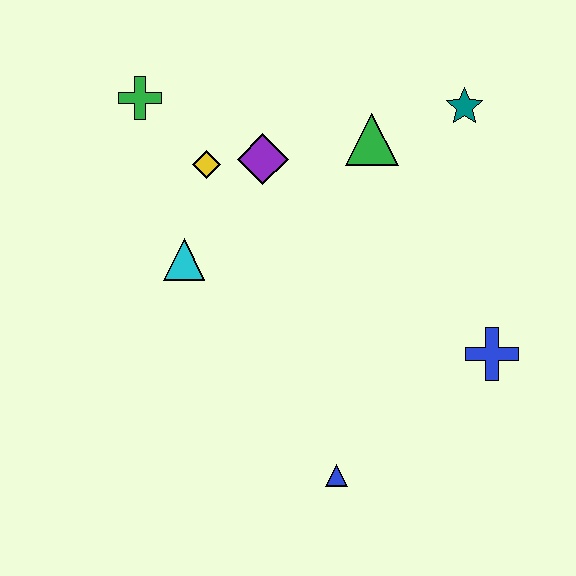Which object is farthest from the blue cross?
The green cross is farthest from the blue cross.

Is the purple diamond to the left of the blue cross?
Yes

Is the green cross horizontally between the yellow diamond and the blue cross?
No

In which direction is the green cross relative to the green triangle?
The green cross is to the left of the green triangle.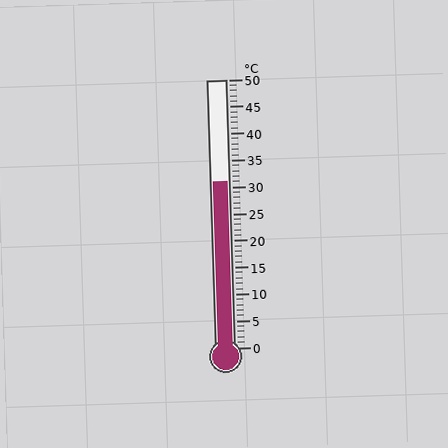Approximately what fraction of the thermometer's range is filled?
The thermometer is filled to approximately 60% of its range.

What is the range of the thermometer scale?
The thermometer scale ranges from 0°C to 50°C.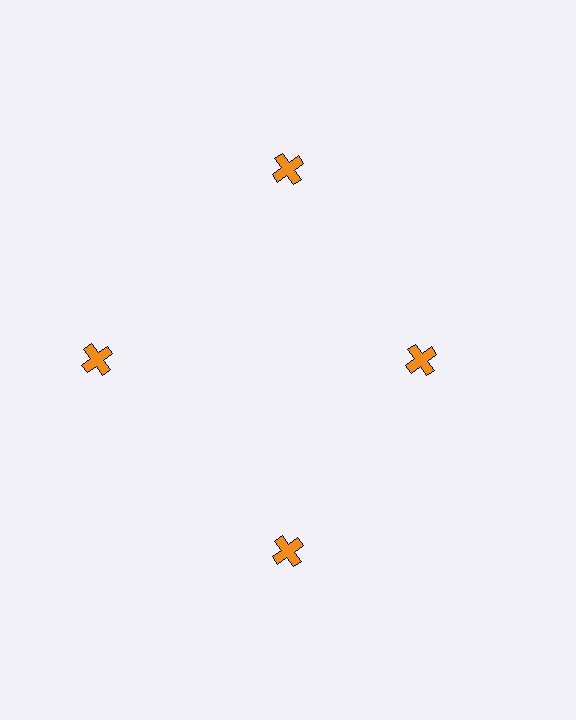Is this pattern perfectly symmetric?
No. The 4 orange crosses are arranged in a ring, but one element near the 3 o'clock position is pulled inward toward the center, breaking the 4-fold rotational symmetry.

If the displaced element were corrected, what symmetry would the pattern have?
It would have 4-fold rotational symmetry — the pattern would map onto itself every 90 degrees.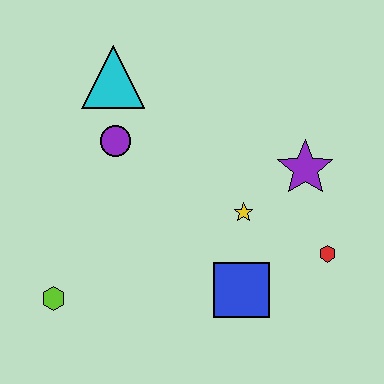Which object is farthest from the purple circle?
The red hexagon is farthest from the purple circle.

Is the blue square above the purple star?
No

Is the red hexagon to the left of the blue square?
No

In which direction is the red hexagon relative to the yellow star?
The red hexagon is to the right of the yellow star.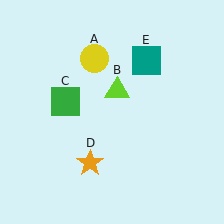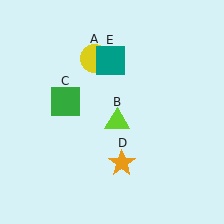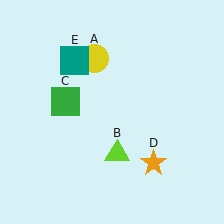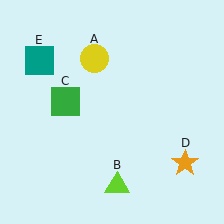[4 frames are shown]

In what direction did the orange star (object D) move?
The orange star (object D) moved right.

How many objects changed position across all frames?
3 objects changed position: lime triangle (object B), orange star (object D), teal square (object E).